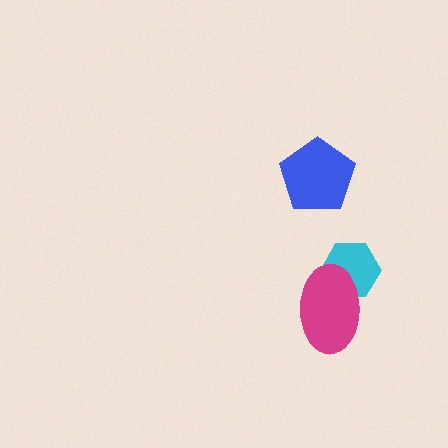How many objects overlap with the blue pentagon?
0 objects overlap with the blue pentagon.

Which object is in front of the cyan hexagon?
The magenta ellipse is in front of the cyan hexagon.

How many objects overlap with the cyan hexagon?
1 object overlaps with the cyan hexagon.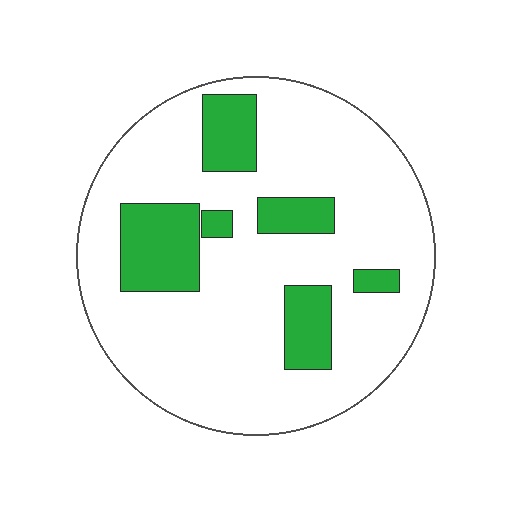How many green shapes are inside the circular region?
6.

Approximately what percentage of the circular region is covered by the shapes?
Approximately 20%.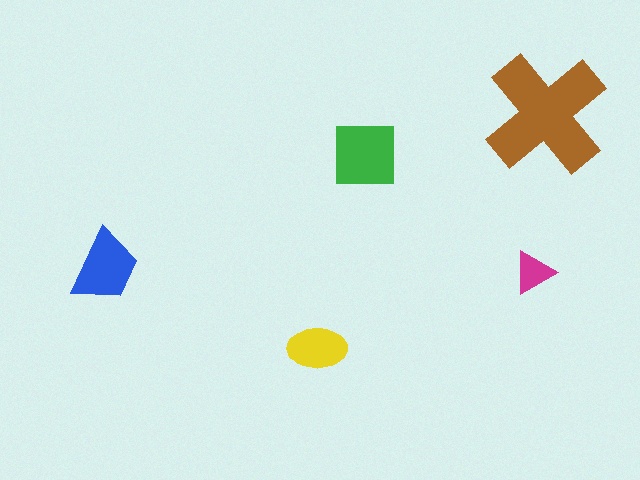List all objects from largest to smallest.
The brown cross, the green square, the blue trapezoid, the yellow ellipse, the magenta triangle.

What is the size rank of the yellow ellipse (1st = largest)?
4th.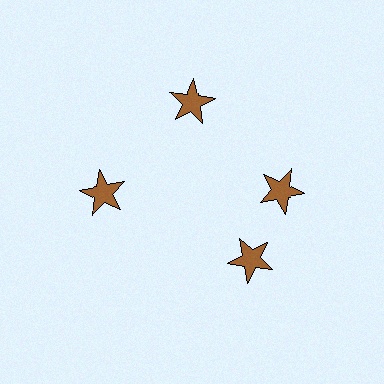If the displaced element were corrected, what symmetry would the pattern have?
It would have 4-fold rotational symmetry — the pattern would map onto itself every 90 degrees.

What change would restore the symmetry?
The symmetry would be restored by rotating it back into even spacing with its neighbors so that all 4 stars sit at equal angles and equal distance from the center.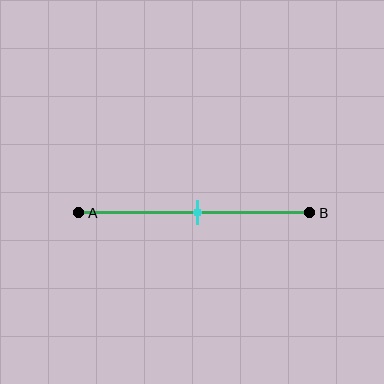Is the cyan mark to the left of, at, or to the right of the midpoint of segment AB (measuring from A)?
The cyan mark is approximately at the midpoint of segment AB.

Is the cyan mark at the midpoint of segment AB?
Yes, the mark is approximately at the midpoint.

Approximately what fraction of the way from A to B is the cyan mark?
The cyan mark is approximately 50% of the way from A to B.